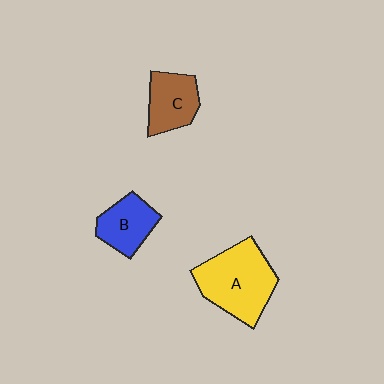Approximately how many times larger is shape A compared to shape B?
Approximately 1.8 times.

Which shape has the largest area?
Shape A (yellow).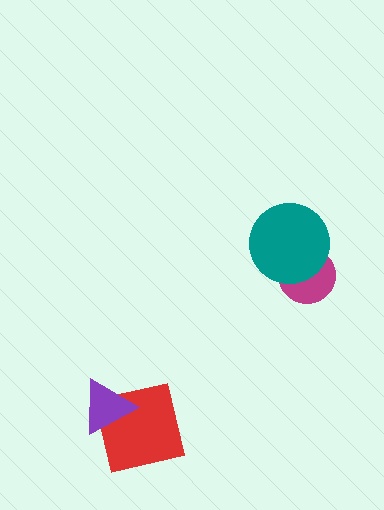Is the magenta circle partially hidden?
Yes, it is partially covered by another shape.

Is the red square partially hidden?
Yes, it is partially covered by another shape.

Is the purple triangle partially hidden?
No, no other shape covers it.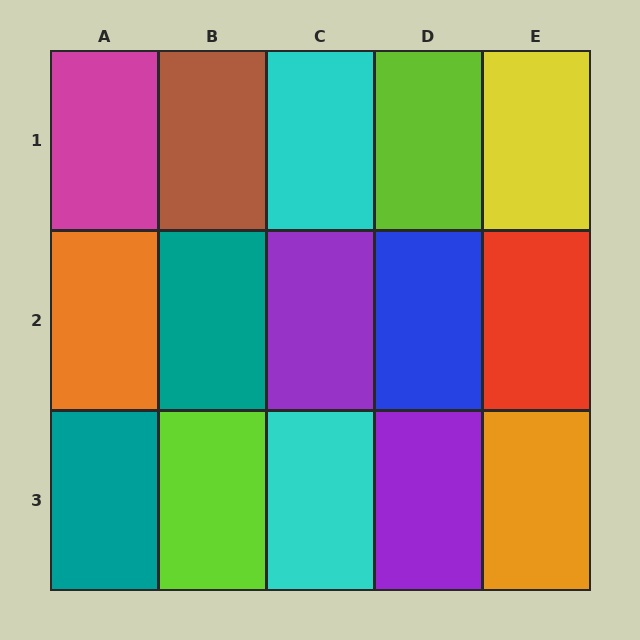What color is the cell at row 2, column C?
Purple.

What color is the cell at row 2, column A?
Orange.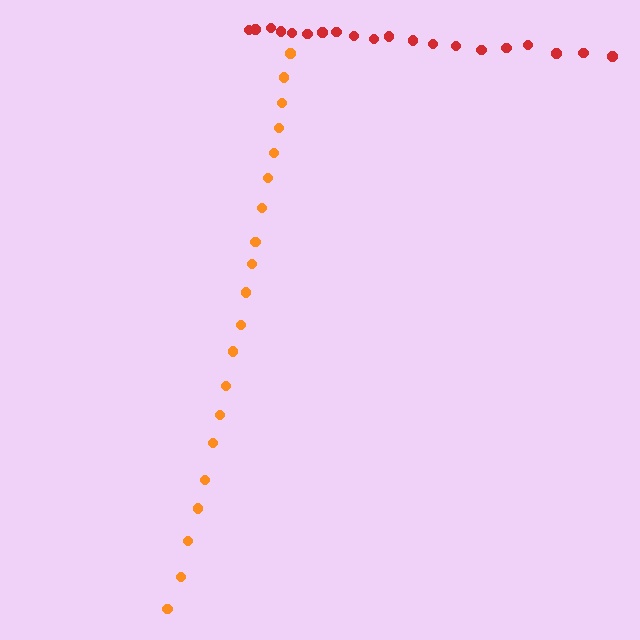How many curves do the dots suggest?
There are 2 distinct paths.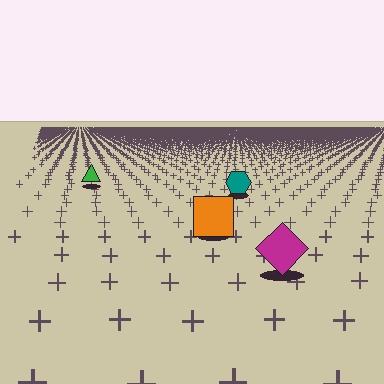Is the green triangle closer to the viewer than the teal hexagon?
No. The teal hexagon is closer — you can tell from the texture gradient: the ground texture is coarser near it.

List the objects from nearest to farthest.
From nearest to farthest: the magenta diamond, the orange square, the teal hexagon, the green triangle.